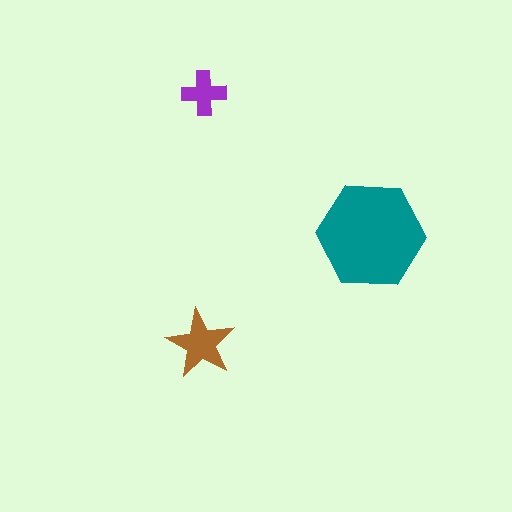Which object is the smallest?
The purple cross.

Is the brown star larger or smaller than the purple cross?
Larger.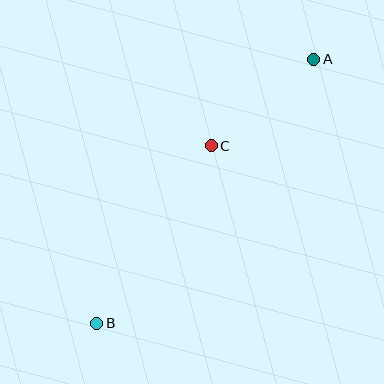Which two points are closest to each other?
Points A and C are closest to each other.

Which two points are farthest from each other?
Points A and B are farthest from each other.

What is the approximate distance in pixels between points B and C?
The distance between B and C is approximately 211 pixels.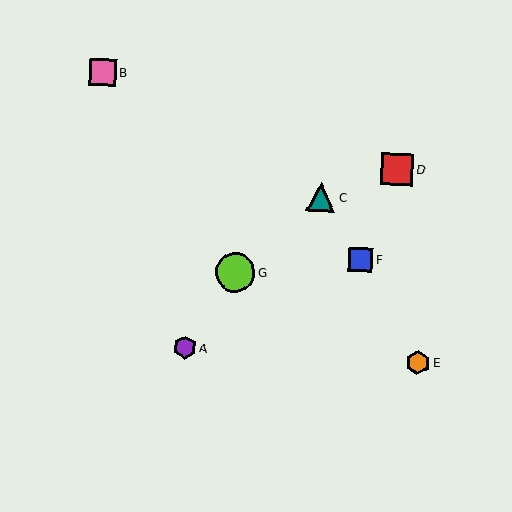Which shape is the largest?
The lime circle (labeled G) is the largest.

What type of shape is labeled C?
Shape C is a teal triangle.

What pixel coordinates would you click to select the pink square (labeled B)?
Click at (103, 72) to select the pink square B.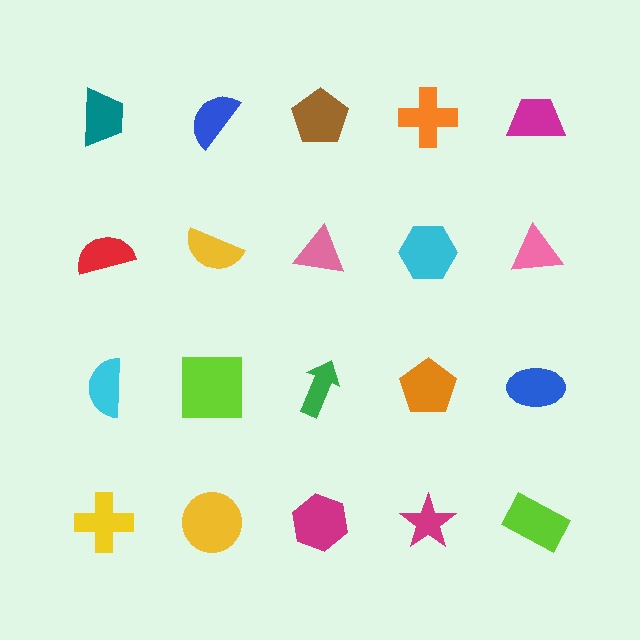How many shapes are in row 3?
5 shapes.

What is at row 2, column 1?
A red semicircle.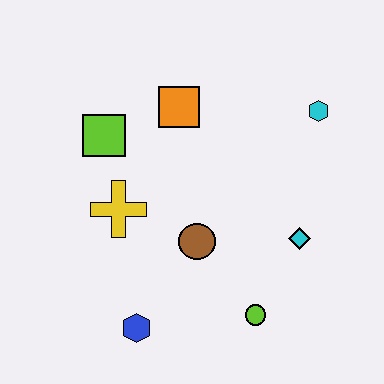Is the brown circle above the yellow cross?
No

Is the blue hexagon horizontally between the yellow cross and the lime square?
No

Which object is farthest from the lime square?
The lime circle is farthest from the lime square.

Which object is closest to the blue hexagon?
The brown circle is closest to the blue hexagon.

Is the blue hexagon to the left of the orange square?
Yes